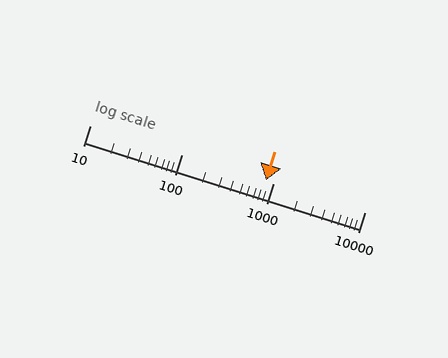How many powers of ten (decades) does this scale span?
The scale spans 3 decades, from 10 to 10000.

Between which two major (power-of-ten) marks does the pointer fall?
The pointer is between 100 and 1000.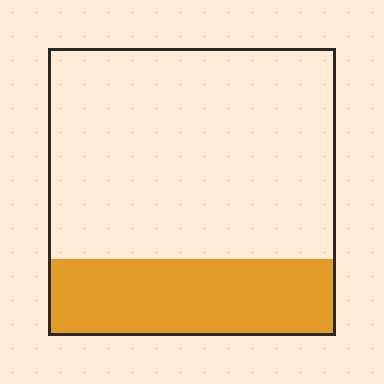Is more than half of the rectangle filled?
No.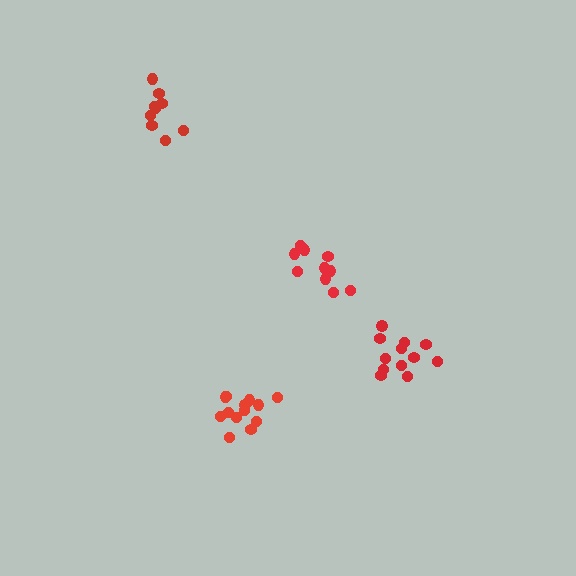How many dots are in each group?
Group 1: 9 dots, Group 2: 10 dots, Group 3: 12 dots, Group 4: 13 dots (44 total).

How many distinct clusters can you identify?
There are 4 distinct clusters.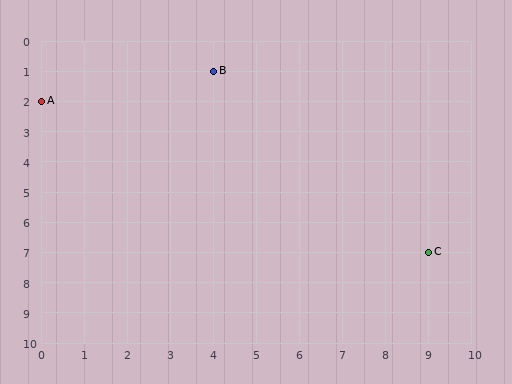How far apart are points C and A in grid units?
Points C and A are 9 columns and 5 rows apart (about 10.3 grid units diagonally).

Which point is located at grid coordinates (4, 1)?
Point B is at (4, 1).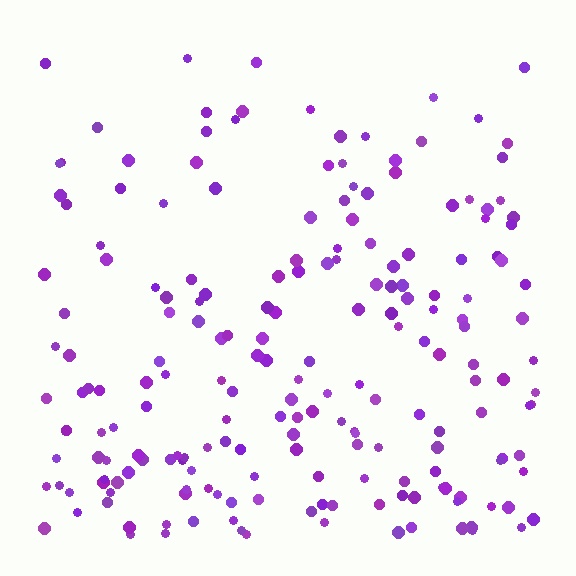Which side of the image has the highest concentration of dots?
The bottom.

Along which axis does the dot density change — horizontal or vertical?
Vertical.